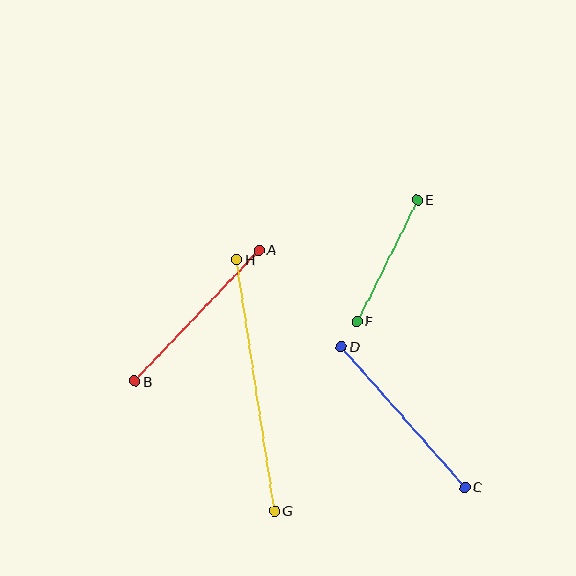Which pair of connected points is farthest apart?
Points G and H are farthest apart.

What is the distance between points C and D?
The distance is approximately 187 pixels.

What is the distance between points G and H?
The distance is approximately 254 pixels.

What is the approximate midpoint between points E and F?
The midpoint is at approximately (387, 261) pixels.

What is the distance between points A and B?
The distance is approximately 181 pixels.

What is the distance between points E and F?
The distance is approximately 136 pixels.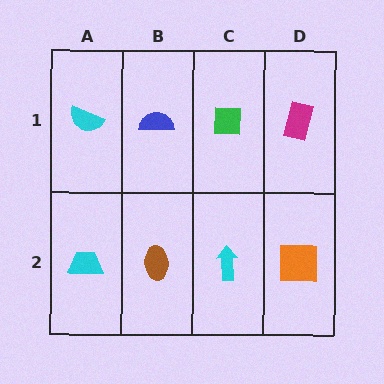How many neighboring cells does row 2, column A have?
2.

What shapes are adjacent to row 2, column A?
A cyan semicircle (row 1, column A), a brown ellipse (row 2, column B).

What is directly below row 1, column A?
A cyan trapezoid.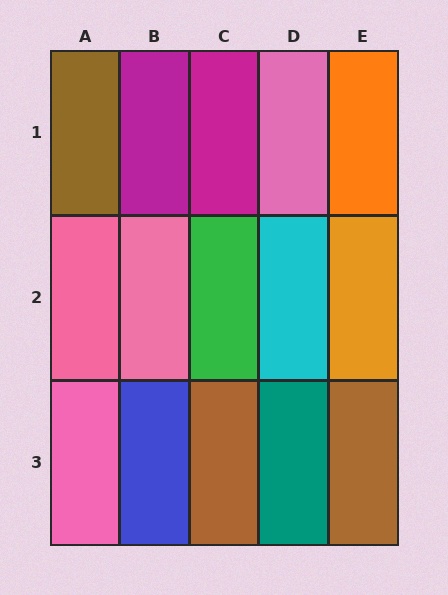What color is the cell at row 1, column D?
Pink.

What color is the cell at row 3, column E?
Brown.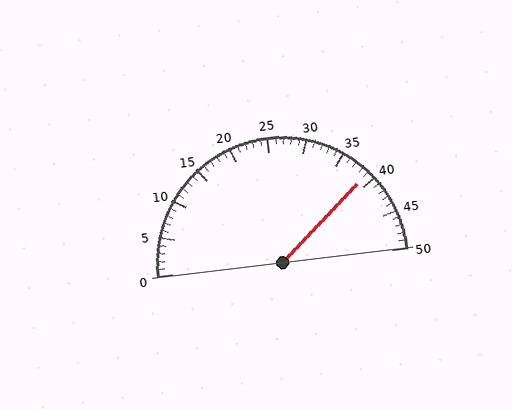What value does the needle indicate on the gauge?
The needle indicates approximately 39.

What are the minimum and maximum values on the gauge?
The gauge ranges from 0 to 50.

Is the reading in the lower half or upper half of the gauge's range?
The reading is in the upper half of the range (0 to 50).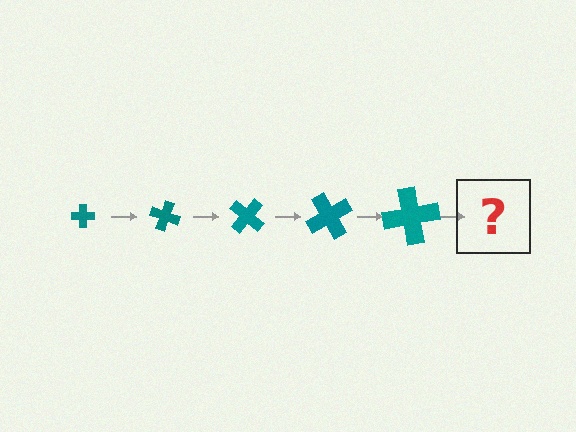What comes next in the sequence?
The next element should be a cross, larger than the previous one and rotated 100 degrees from the start.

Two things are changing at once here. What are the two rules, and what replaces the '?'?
The two rules are that the cross grows larger each step and it rotates 20 degrees each step. The '?' should be a cross, larger than the previous one and rotated 100 degrees from the start.